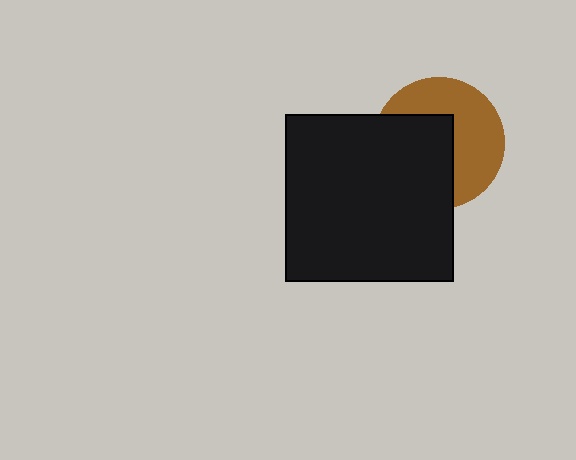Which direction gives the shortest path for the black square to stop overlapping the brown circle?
Moving toward the lower-left gives the shortest separation.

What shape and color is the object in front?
The object in front is a black square.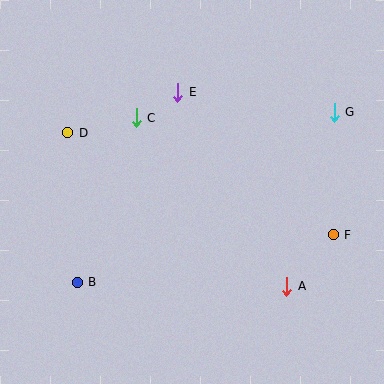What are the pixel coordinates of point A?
Point A is at (287, 286).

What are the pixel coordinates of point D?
Point D is at (68, 133).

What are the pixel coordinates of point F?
Point F is at (333, 235).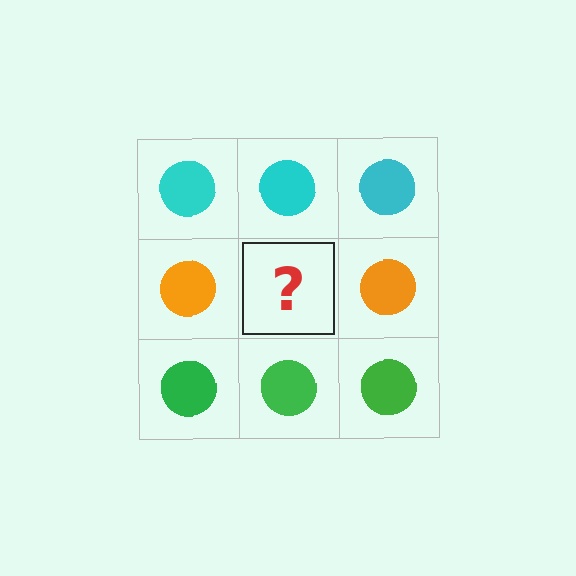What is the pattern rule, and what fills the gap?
The rule is that each row has a consistent color. The gap should be filled with an orange circle.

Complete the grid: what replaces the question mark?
The question mark should be replaced with an orange circle.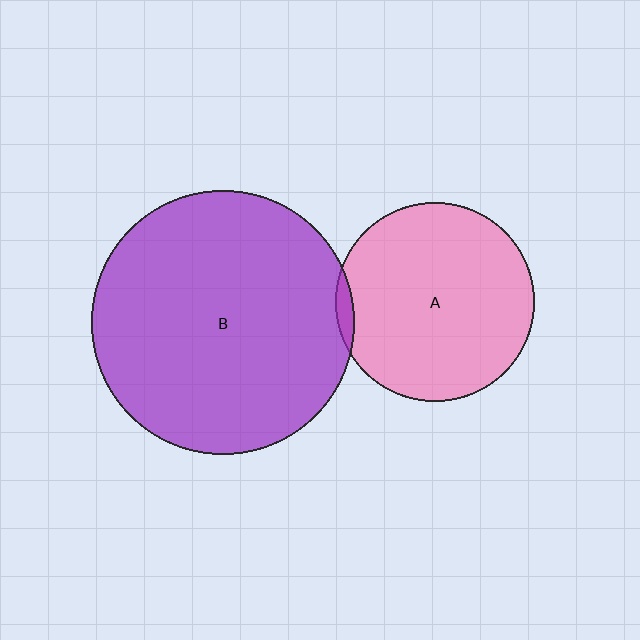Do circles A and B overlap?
Yes.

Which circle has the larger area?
Circle B (purple).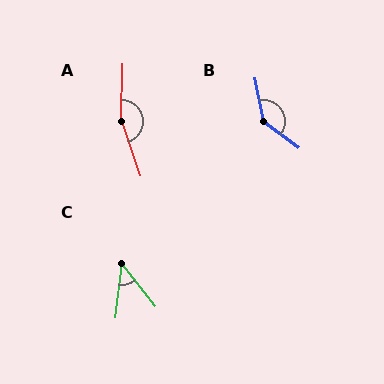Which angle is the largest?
A, at approximately 160 degrees.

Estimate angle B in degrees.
Approximately 138 degrees.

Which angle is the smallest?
C, at approximately 45 degrees.